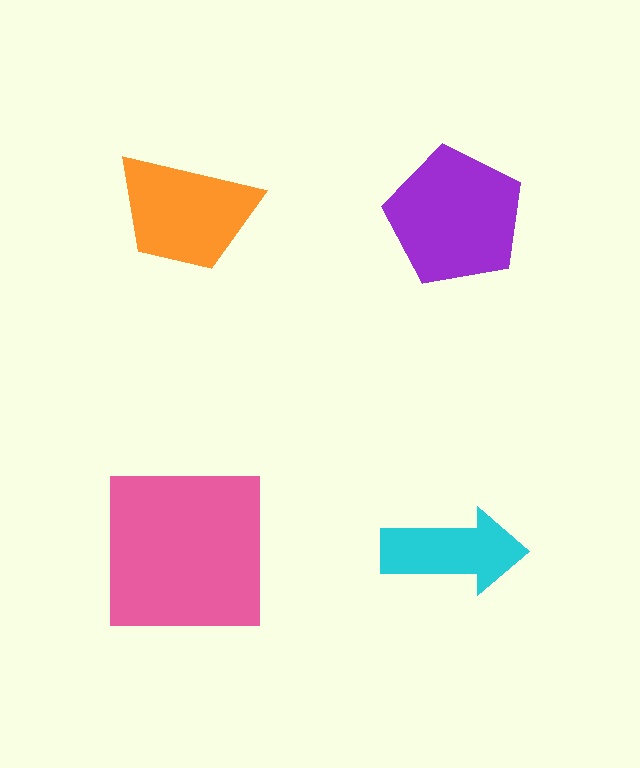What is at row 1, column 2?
A purple pentagon.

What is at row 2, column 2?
A cyan arrow.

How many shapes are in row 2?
2 shapes.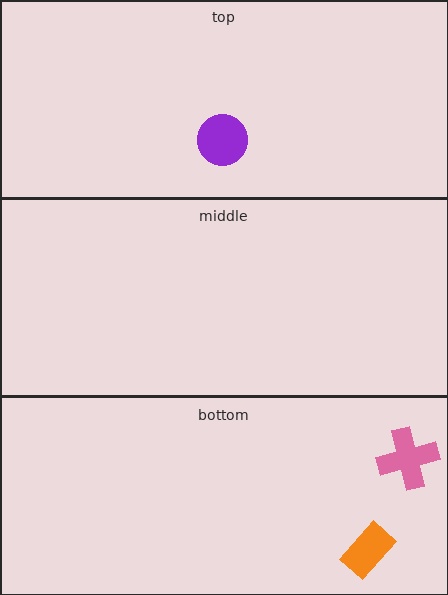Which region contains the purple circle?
The top region.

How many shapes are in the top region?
1.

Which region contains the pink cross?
The bottom region.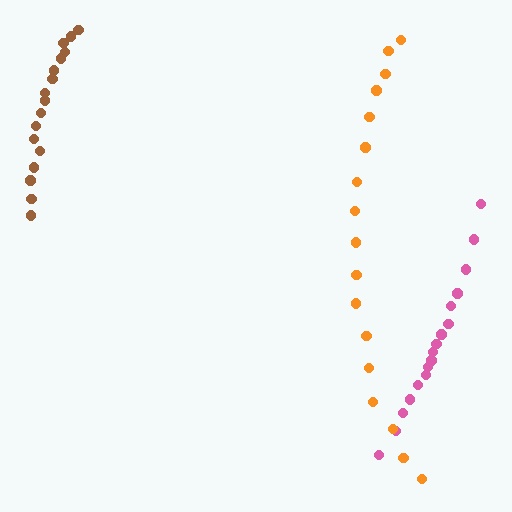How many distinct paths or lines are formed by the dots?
There are 3 distinct paths.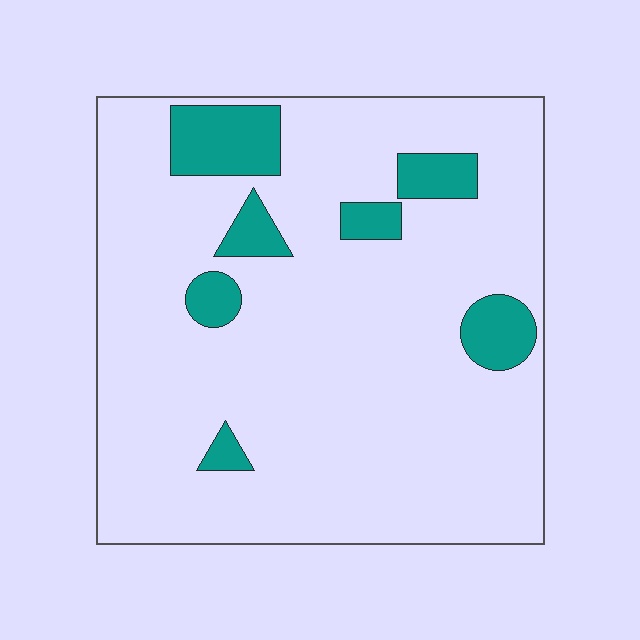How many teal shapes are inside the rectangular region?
7.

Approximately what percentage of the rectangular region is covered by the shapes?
Approximately 15%.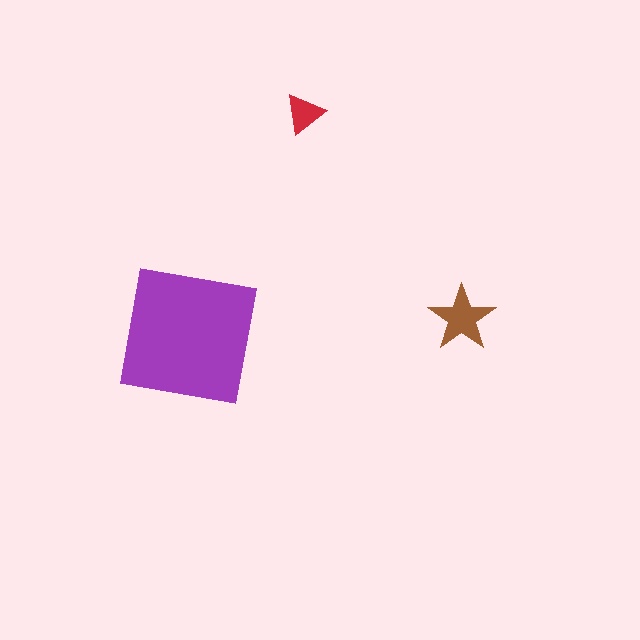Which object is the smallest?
The red triangle.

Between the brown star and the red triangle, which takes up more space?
The brown star.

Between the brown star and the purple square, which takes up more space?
The purple square.